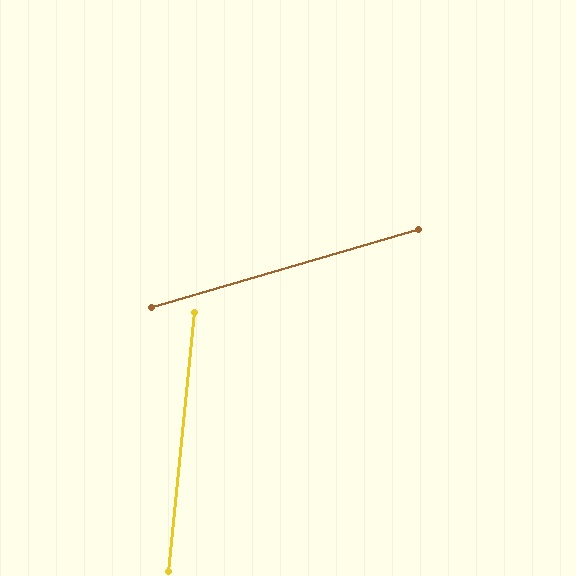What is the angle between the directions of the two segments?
Approximately 68 degrees.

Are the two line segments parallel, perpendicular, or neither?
Neither parallel nor perpendicular — they differ by about 68°.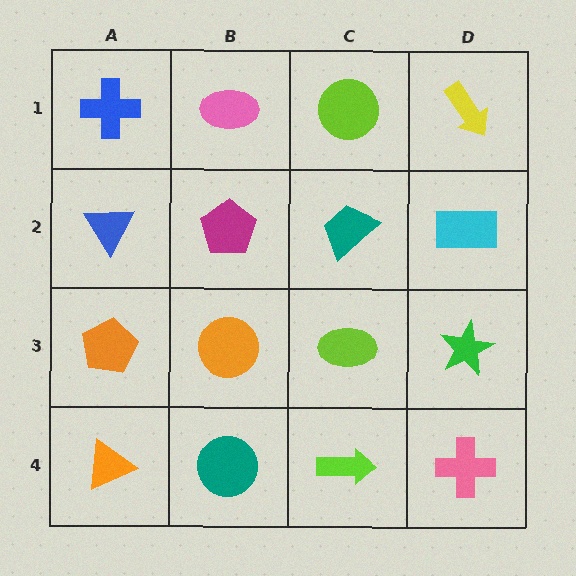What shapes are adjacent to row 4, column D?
A green star (row 3, column D), a lime arrow (row 4, column C).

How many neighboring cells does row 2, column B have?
4.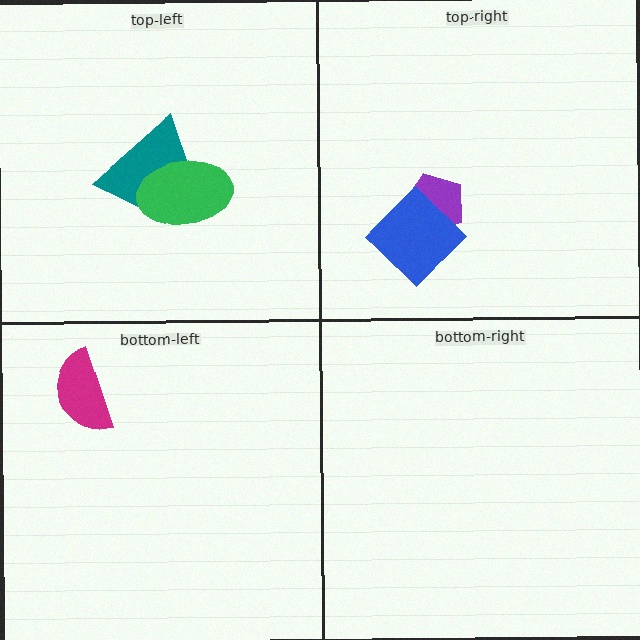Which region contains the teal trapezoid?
The top-left region.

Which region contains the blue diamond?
The top-right region.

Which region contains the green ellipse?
The top-left region.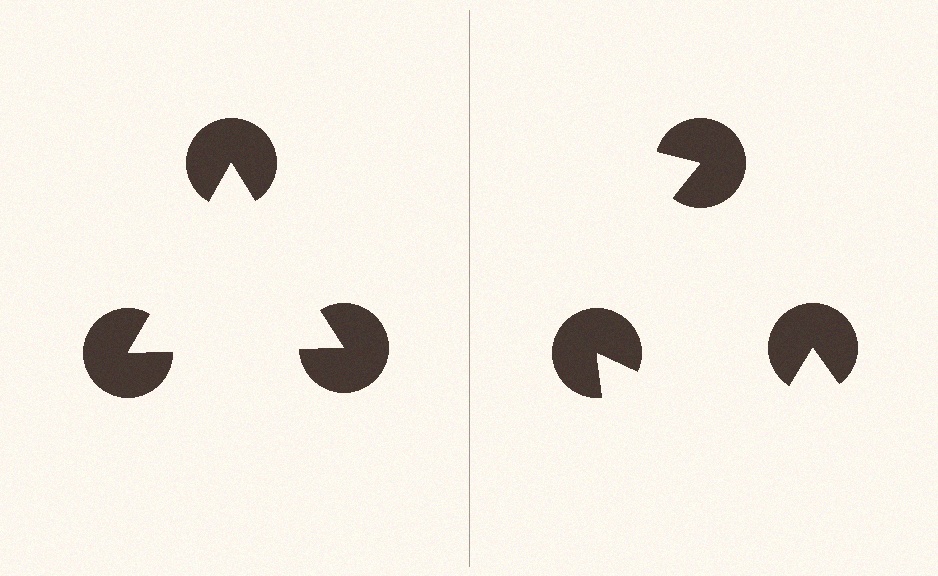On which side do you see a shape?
An illusory triangle appears on the left side. On the right side the wedge cuts are rotated, so no coherent shape forms.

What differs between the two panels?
The pac-man discs are positioned identically on both sides; only the wedge orientations differ. On the left they align to a triangle; on the right they are misaligned.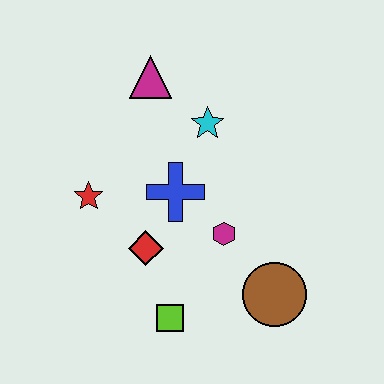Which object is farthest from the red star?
The brown circle is farthest from the red star.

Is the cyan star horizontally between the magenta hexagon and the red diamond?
Yes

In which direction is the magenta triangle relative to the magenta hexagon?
The magenta triangle is above the magenta hexagon.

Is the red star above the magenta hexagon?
Yes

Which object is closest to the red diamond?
The blue cross is closest to the red diamond.